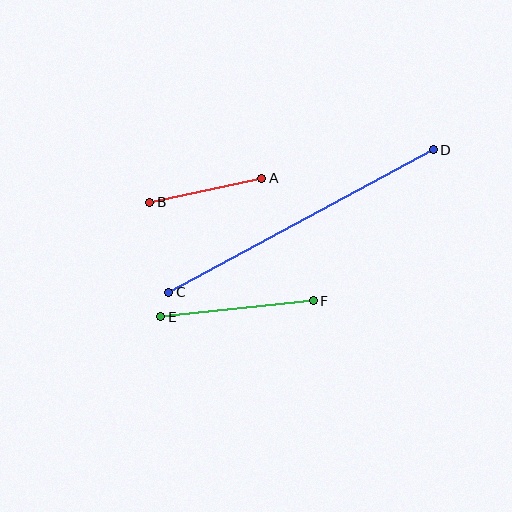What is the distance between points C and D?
The distance is approximately 300 pixels.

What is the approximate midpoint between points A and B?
The midpoint is at approximately (206, 190) pixels.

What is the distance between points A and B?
The distance is approximately 114 pixels.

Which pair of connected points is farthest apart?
Points C and D are farthest apart.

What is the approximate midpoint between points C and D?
The midpoint is at approximately (301, 221) pixels.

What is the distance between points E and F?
The distance is approximately 153 pixels.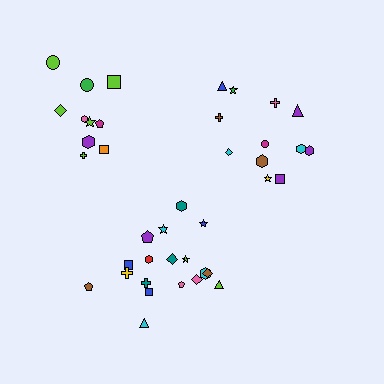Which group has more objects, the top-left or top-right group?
The top-right group.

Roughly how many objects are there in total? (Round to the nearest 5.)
Roughly 40 objects in total.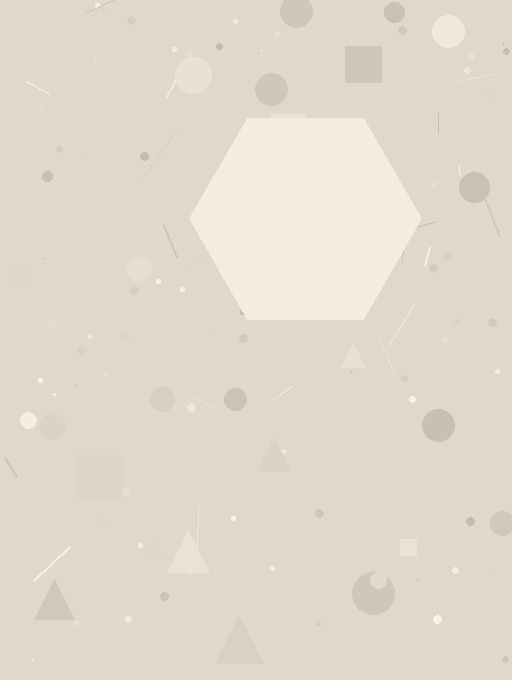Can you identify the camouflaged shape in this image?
The camouflaged shape is a hexagon.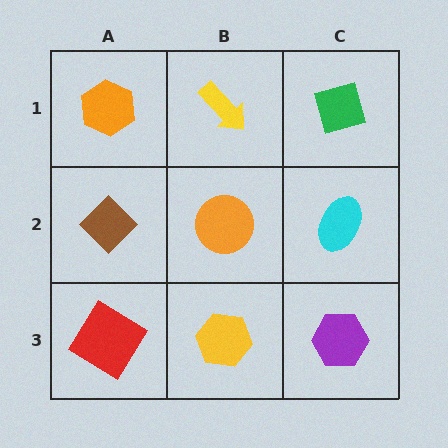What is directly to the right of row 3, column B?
A purple hexagon.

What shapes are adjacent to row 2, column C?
A green square (row 1, column C), a purple hexagon (row 3, column C), an orange circle (row 2, column B).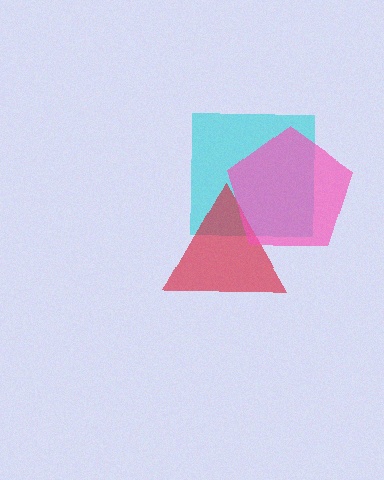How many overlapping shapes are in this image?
There are 3 overlapping shapes in the image.